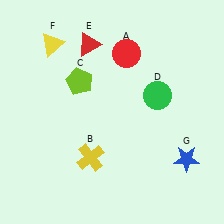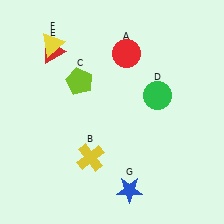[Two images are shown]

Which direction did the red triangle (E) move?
The red triangle (E) moved left.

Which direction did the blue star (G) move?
The blue star (G) moved left.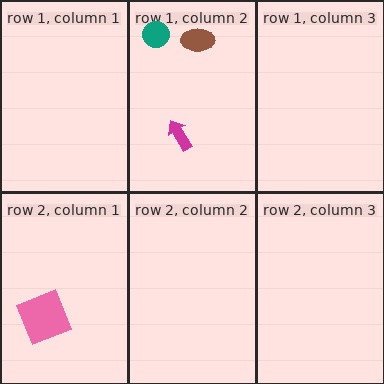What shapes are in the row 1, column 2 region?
The brown ellipse, the teal circle, the magenta arrow.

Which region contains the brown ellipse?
The row 1, column 2 region.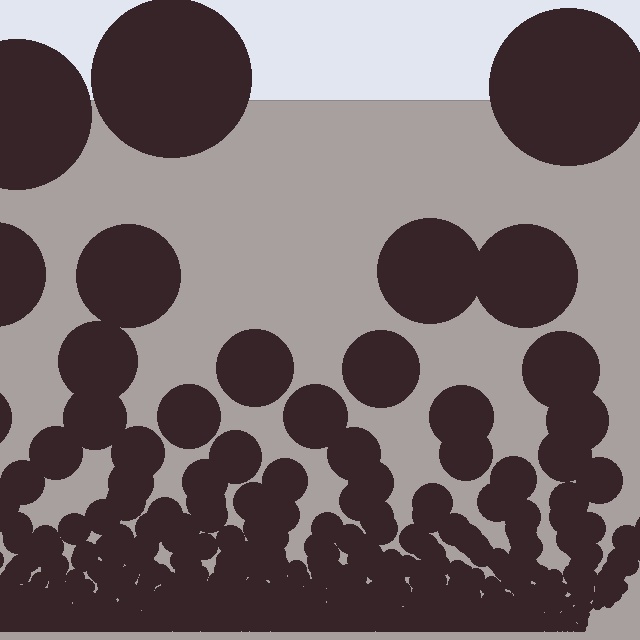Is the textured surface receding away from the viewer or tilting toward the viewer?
The surface appears to tilt toward the viewer. Texture elements get larger and sparser toward the top.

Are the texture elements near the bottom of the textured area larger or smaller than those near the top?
Smaller. The gradient is inverted — elements near the bottom are smaller and denser.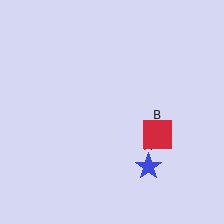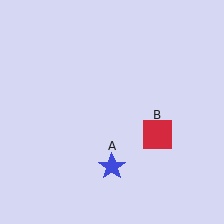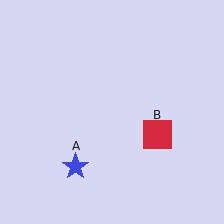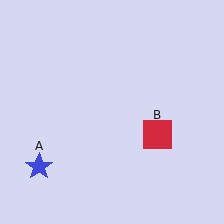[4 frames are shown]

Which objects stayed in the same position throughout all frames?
Red square (object B) remained stationary.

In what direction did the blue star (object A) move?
The blue star (object A) moved left.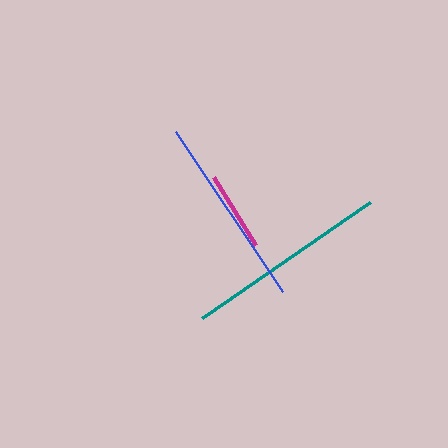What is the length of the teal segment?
The teal segment is approximately 204 pixels long.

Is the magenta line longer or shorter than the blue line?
The blue line is longer than the magenta line.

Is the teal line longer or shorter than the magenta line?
The teal line is longer than the magenta line.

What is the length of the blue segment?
The blue segment is approximately 193 pixels long.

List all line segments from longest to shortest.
From longest to shortest: teal, blue, magenta.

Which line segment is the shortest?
The magenta line is the shortest at approximately 79 pixels.